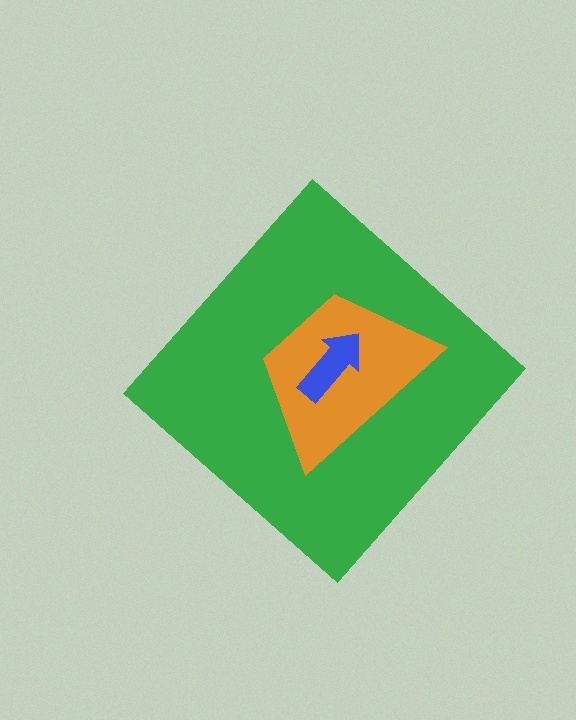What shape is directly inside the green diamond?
The orange trapezoid.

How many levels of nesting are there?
3.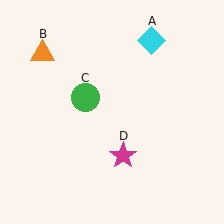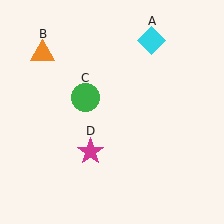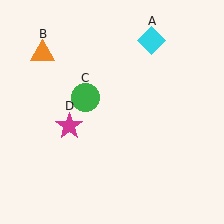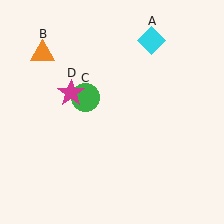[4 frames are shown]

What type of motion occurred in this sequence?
The magenta star (object D) rotated clockwise around the center of the scene.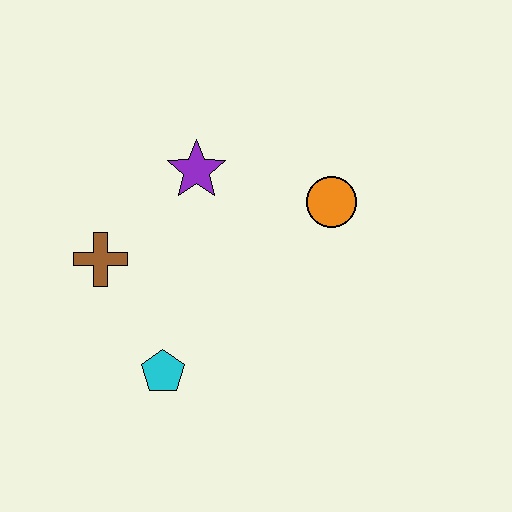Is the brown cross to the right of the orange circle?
No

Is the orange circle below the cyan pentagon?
No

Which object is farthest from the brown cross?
The orange circle is farthest from the brown cross.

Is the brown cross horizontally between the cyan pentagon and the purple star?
No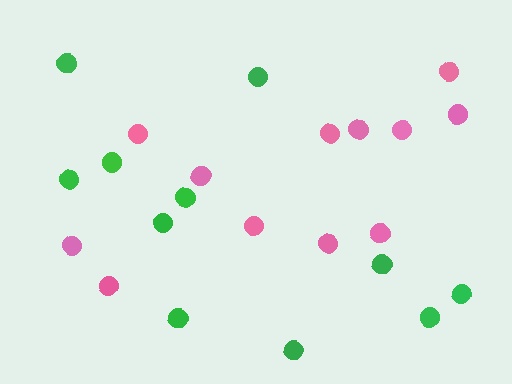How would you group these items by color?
There are 2 groups: one group of pink circles (12) and one group of green circles (11).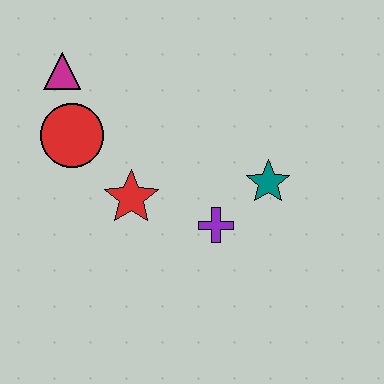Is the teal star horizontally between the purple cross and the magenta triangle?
No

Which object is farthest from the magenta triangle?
The teal star is farthest from the magenta triangle.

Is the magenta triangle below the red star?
No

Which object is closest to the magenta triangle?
The red circle is closest to the magenta triangle.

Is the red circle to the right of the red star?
No